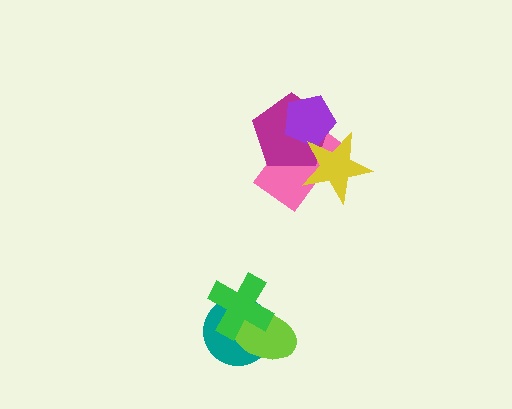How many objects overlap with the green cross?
2 objects overlap with the green cross.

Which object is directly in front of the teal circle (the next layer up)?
The lime ellipse is directly in front of the teal circle.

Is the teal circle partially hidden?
Yes, it is partially covered by another shape.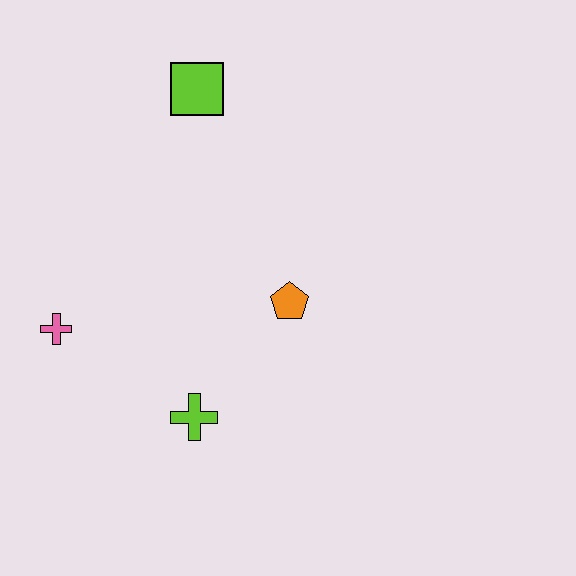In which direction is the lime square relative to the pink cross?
The lime square is above the pink cross.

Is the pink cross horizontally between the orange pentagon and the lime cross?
No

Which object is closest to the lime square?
The orange pentagon is closest to the lime square.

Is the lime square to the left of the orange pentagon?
Yes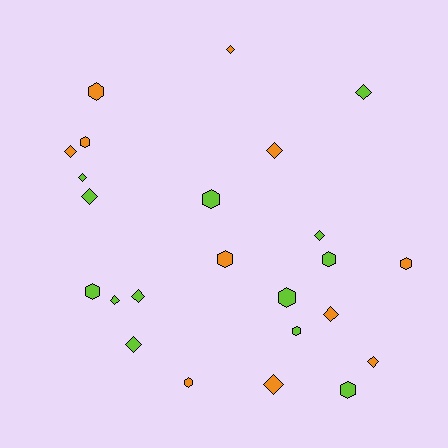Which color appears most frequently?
Lime, with 13 objects.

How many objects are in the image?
There are 24 objects.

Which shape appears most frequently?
Diamond, with 13 objects.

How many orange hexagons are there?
There are 5 orange hexagons.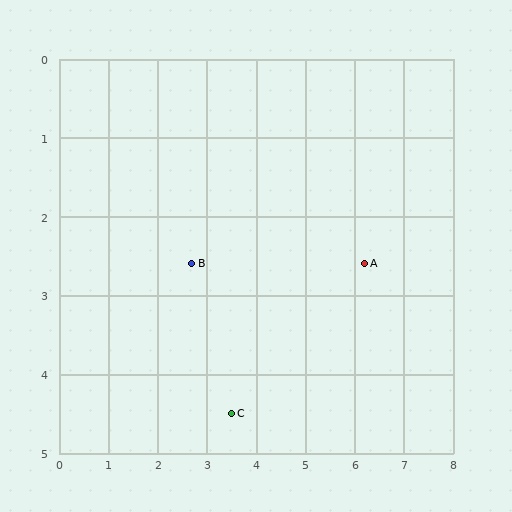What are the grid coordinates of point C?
Point C is at approximately (3.5, 4.5).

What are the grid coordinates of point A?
Point A is at approximately (6.2, 2.6).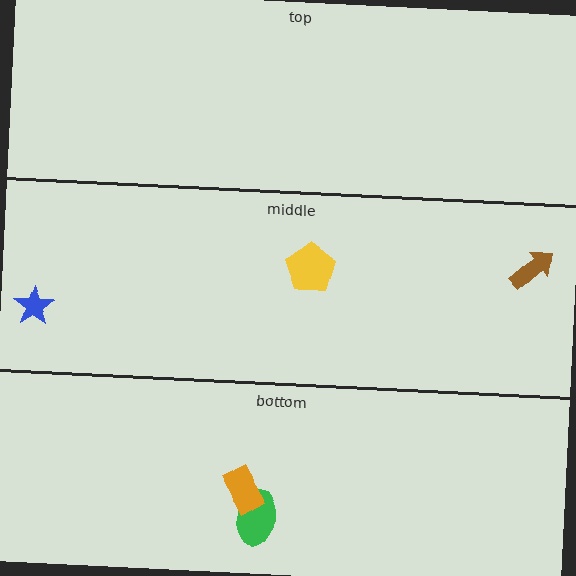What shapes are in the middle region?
The blue star, the brown arrow, the yellow pentagon.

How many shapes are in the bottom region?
2.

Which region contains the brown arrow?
The middle region.